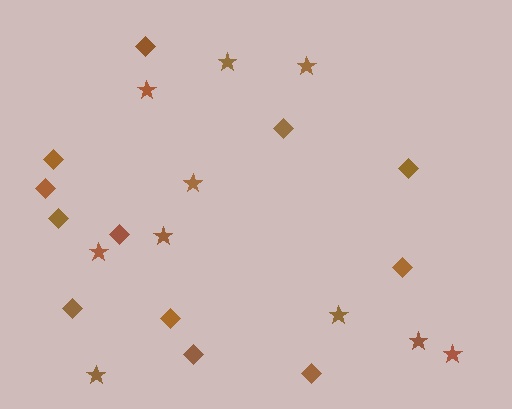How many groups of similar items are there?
There are 2 groups: one group of diamonds (12) and one group of stars (10).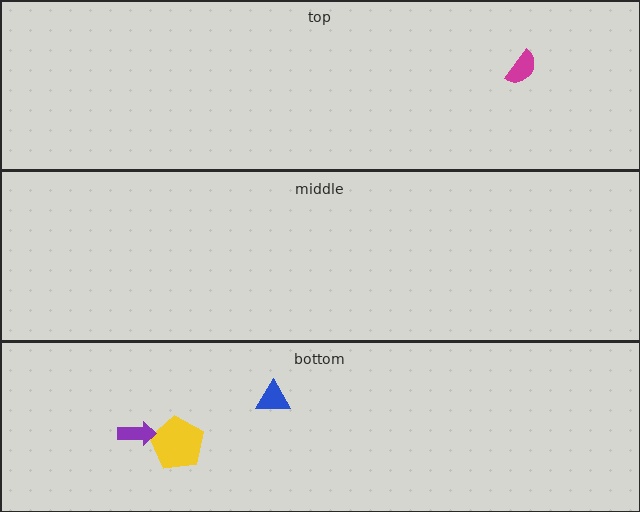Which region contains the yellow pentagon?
The bottom region.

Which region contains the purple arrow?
The bottom region.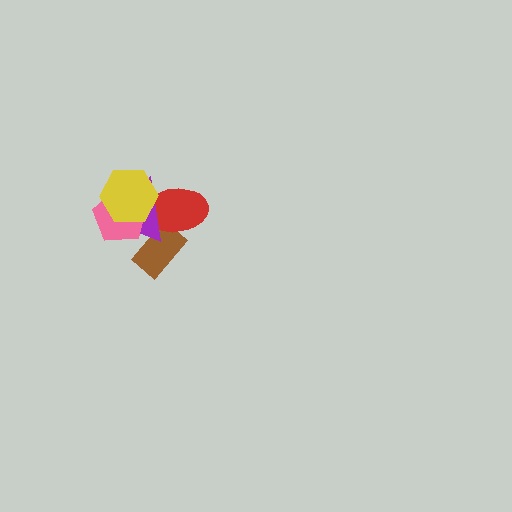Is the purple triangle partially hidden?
Yes, it is partially covered by another shape.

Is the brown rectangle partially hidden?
Yes, it is partially covered by another shape.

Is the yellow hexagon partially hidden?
No, no other shape covers it.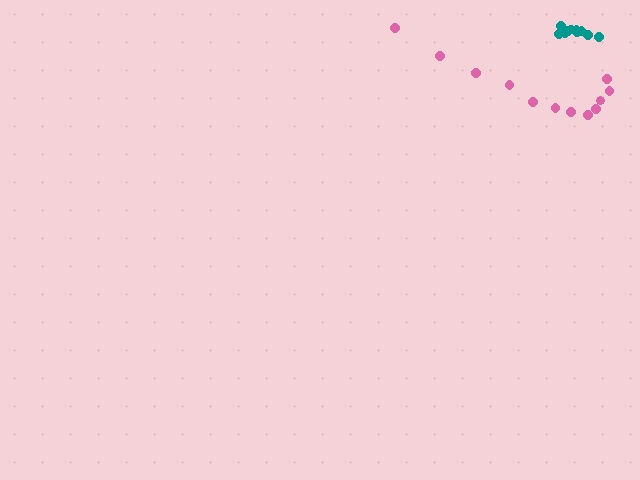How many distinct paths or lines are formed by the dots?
There are 2 distinct paths.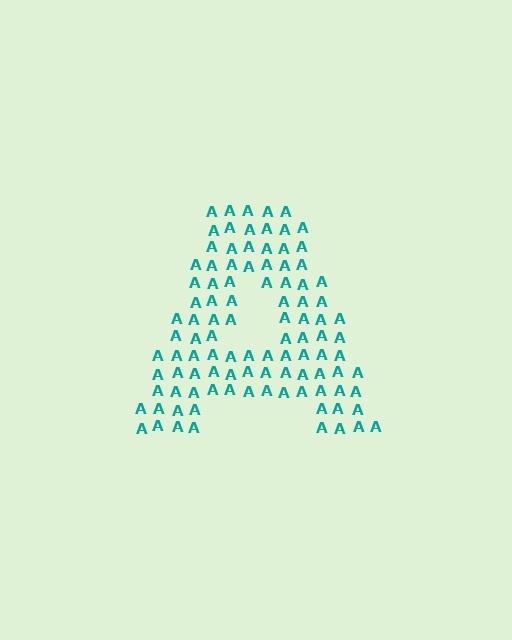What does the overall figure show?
The overall figure shows the letter A.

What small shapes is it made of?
It is made of small letter A's.